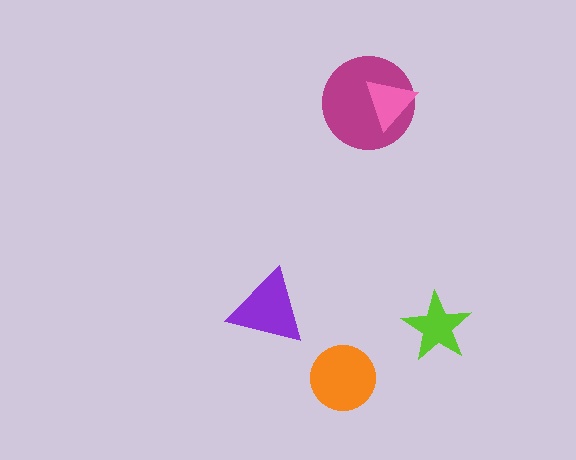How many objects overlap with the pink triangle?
1 object overlaps with the pink triangle.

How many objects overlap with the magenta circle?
1 object overlaps with the magenta circle.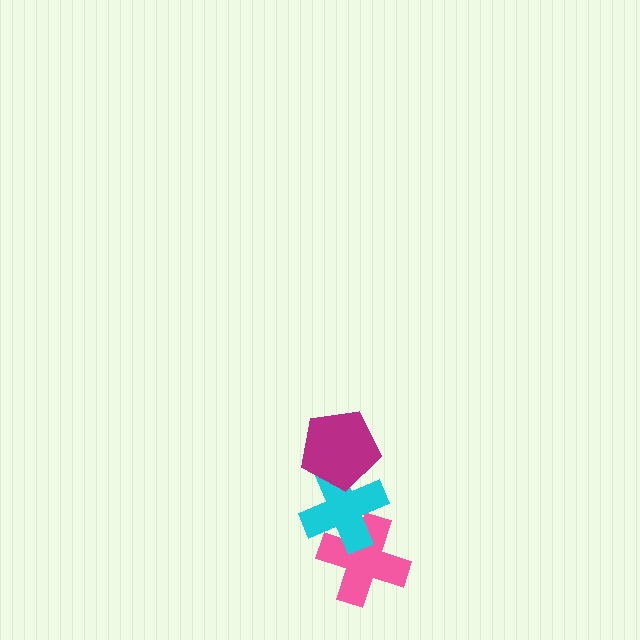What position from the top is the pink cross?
The pink cross is 3rd from the top.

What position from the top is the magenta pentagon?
The magenta pentagon is 1st from the top.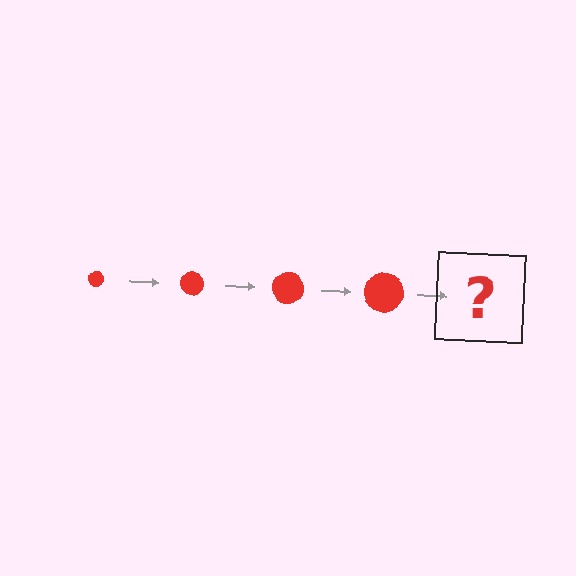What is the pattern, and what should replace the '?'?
The pattern is that the circle gets progressively larger each step. The '?' should be a red circle, larger than the previous one.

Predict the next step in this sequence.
The next step is a red circle, larger than the previous one.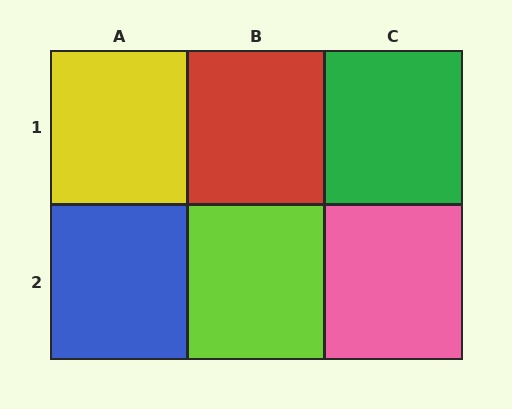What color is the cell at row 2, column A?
Blue.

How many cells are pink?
1 cell is pink.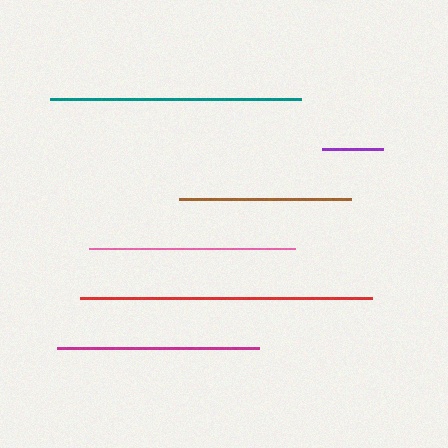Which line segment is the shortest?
The purple line is the shortest at approximately 61 pixels.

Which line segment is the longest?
The red line is the longest at approximately 291 pixels.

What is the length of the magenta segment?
The magenta segment is approximately 201 pixels long.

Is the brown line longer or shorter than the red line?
The red line is longer than the brown line.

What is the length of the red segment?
The red segment is approximately 291 pixels long.